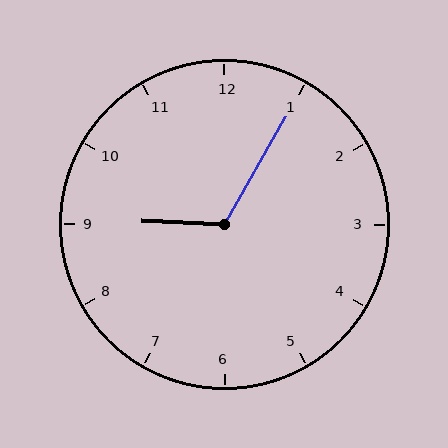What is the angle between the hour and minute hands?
Approximately 118 degrees.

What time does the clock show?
9:05.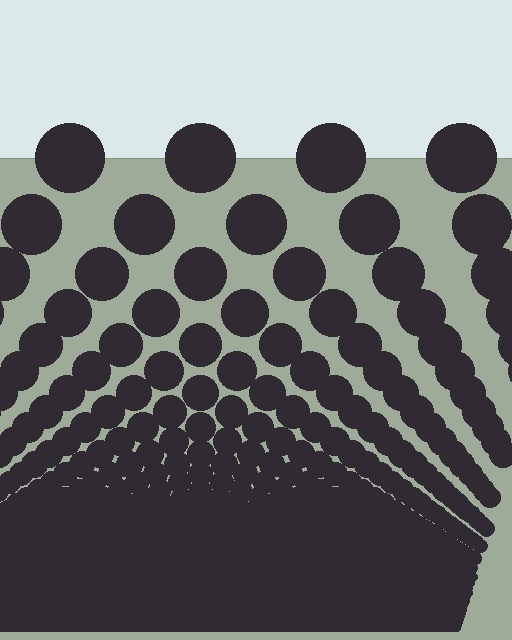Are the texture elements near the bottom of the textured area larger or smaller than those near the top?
Smaller. The gradient is inverted — elements near the bottom are smaller and denser.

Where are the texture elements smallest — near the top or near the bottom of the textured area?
Near the bottom.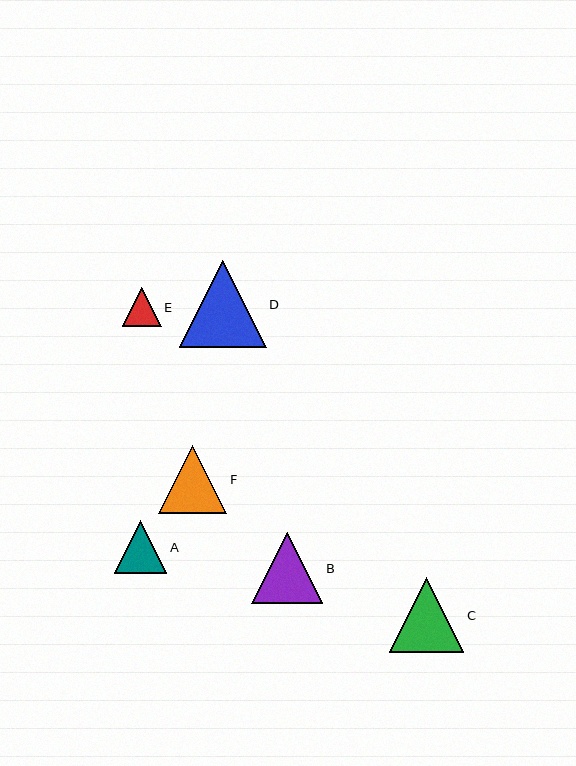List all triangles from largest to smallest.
From largest to smallest: D, C, B, F, A, E.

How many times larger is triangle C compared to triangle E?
Triangle C is approximately 1.9 times the size of triangle E.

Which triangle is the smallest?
Triangle E is the smallest with a size of approximately 39 pixels.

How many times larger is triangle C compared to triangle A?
Triangle C is approximately 1.4 times the size of triangle A.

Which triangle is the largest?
Triangle D is the largest with a size of approximately 87 pixels.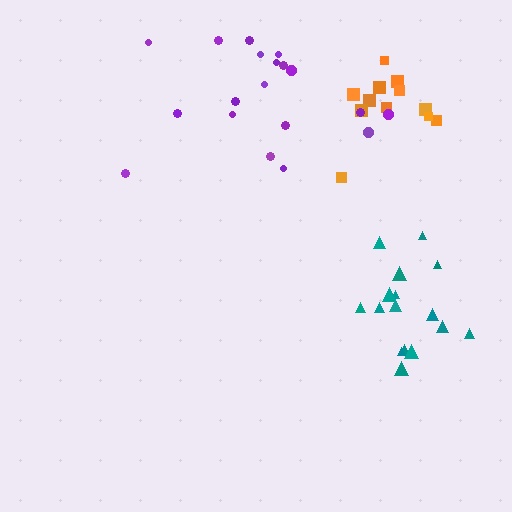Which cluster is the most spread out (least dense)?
Purple.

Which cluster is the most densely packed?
Orange.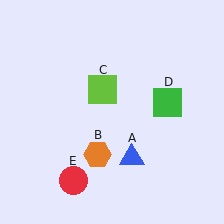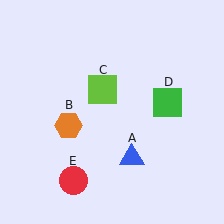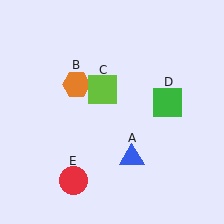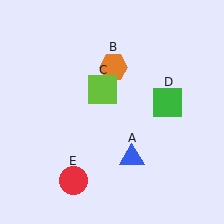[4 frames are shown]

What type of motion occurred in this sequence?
The orange hexagon (object B) rotated clockwise around the center of the scene.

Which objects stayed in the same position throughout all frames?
Blue triangle (object A) and lime square (object C) and green square (object D) and red circle (object E) remained stationary.